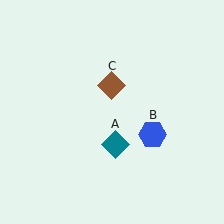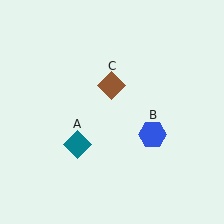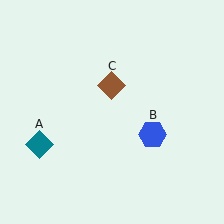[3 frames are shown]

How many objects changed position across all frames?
1 object changed position: teal diamond (object A).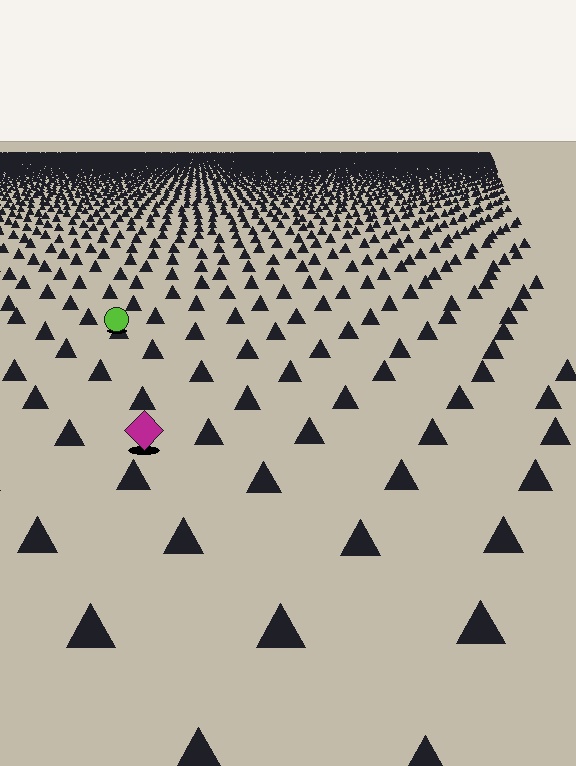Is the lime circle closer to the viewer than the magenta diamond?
No. The magenta diamond is closer — you can tell from the texture gradient: the ground texture is coarser near it.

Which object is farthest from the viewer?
The lime circle is farthest from the viewer. It appears smaller and the ground texture around it is denser.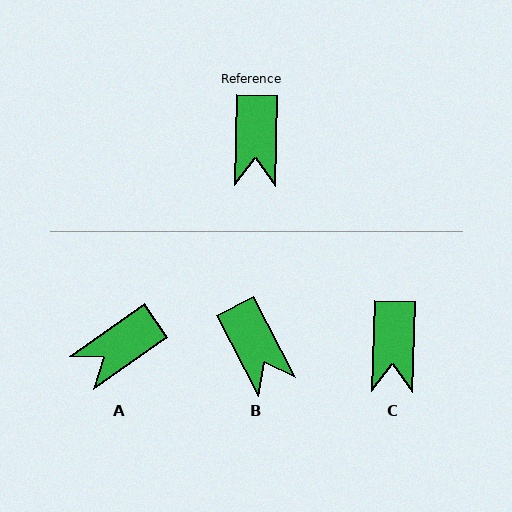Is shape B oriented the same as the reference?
No, it is off by about 29 degrees.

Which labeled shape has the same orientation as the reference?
C.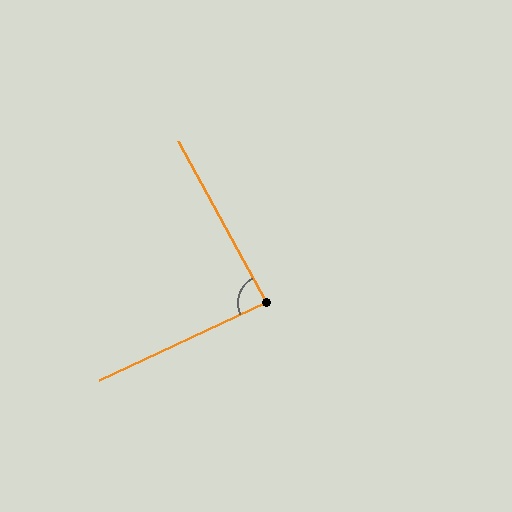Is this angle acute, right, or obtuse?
It is approximately a right angle.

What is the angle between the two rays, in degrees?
Approximately 86 degrees.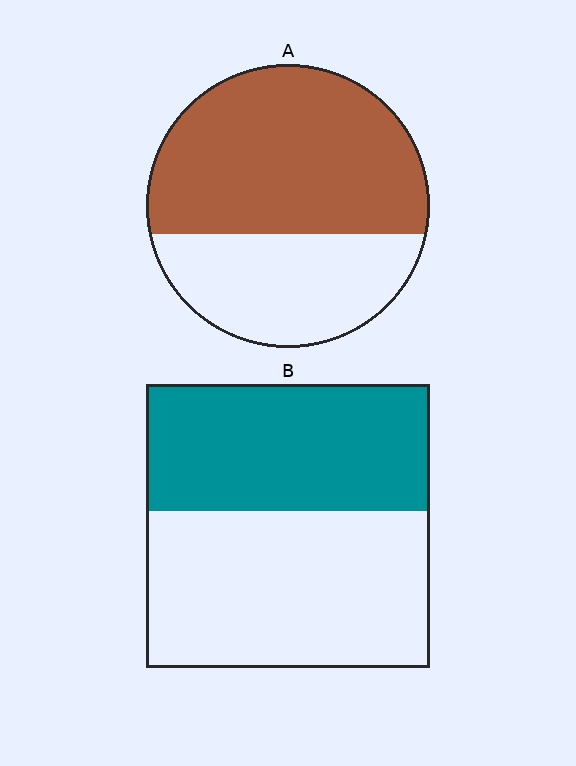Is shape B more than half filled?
No.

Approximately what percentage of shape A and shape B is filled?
A is approximately 60% and B is approximately 45%.